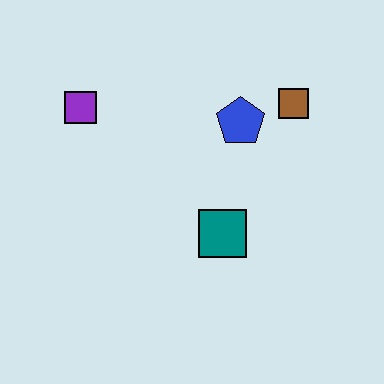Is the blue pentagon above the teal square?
Yes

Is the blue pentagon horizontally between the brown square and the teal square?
Yes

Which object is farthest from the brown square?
The purple square is farthest from the brown square.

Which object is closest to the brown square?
The blue pentagon is closest to the brown square.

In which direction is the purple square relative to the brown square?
The purple square is to the left of the brown square.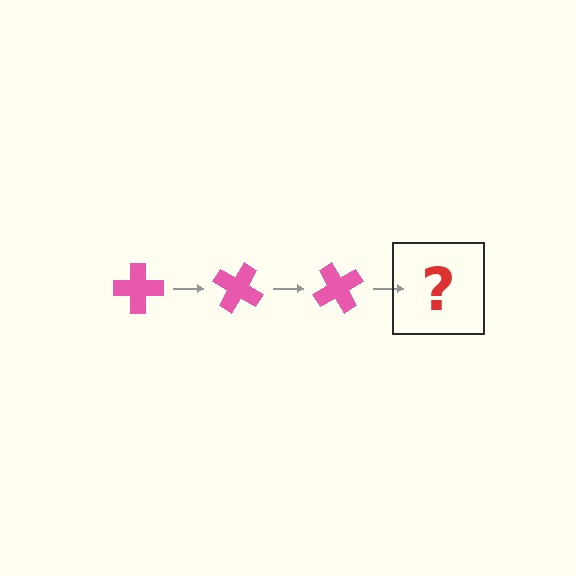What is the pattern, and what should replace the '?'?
The pattern is that the cross rotates 30 degrees each step. The '?' should be a pink cross rotated 90 degrees.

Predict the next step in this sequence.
The next step is a pink cross rotated 90 degrees.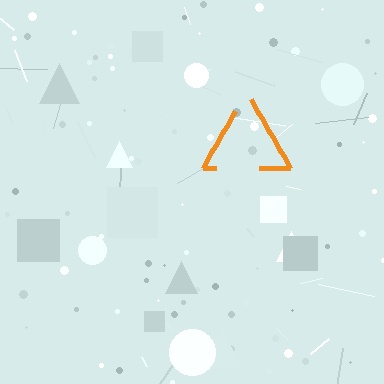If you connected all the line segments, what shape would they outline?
They would outline a triangle.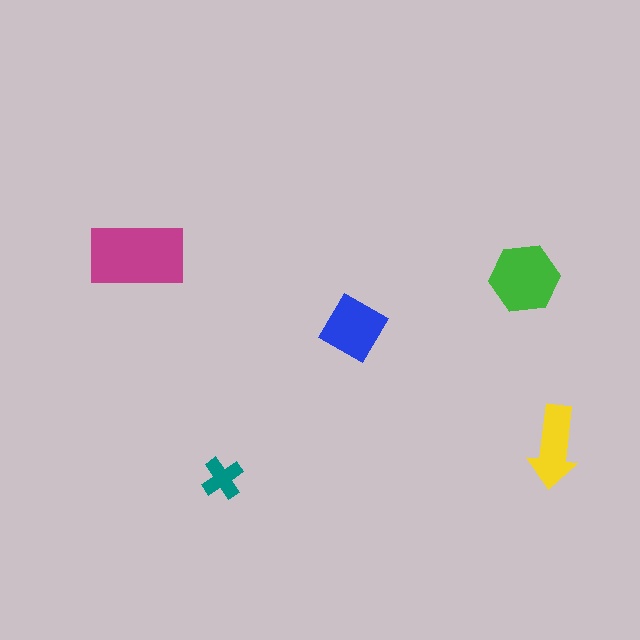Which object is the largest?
The magenta rectangle.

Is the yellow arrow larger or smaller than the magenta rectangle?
Smaller.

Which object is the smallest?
The teal cross.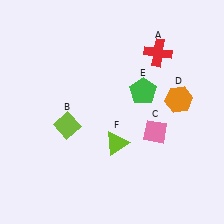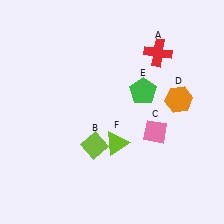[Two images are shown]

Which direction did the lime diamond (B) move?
The lime diamond (B) moved right.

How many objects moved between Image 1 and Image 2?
1 object moved between the two images.